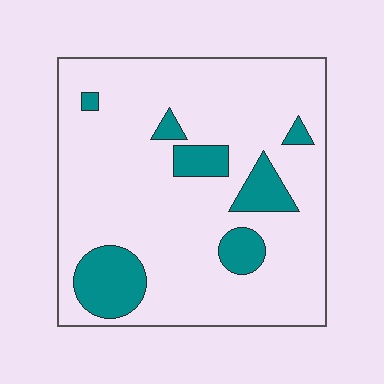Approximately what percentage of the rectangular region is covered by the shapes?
Approximately 15%.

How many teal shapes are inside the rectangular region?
7.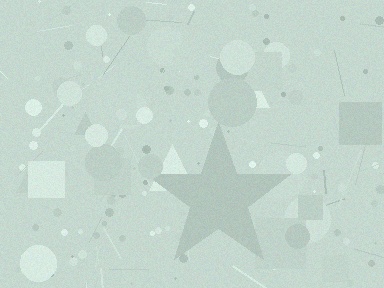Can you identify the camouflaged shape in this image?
The camouflaged shape is a star.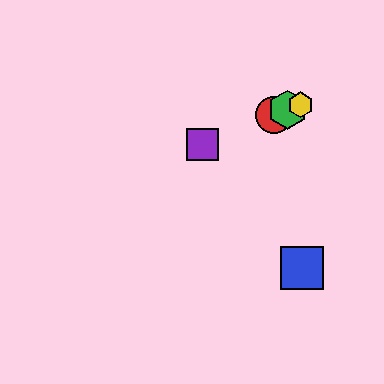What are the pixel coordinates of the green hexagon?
The green hexagon is at (288, 110).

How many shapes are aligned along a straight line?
4 shapes (the red circle, the green hexagon, the yellow hexagon, the purple square) are aligned along a straight line.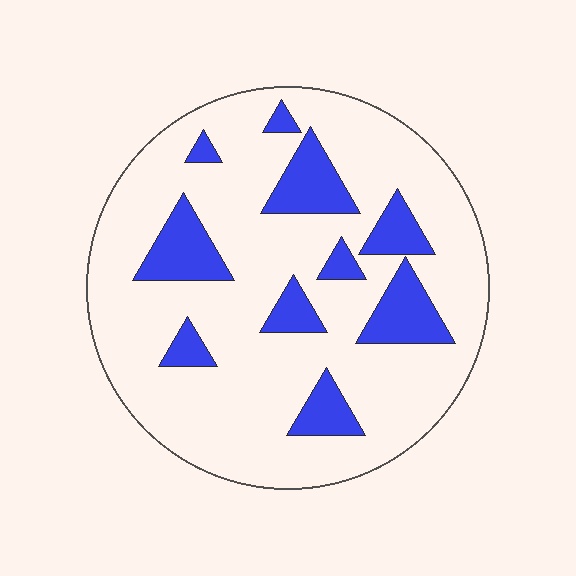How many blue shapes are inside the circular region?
10.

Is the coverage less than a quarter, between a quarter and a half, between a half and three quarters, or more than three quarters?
Less than a quarter.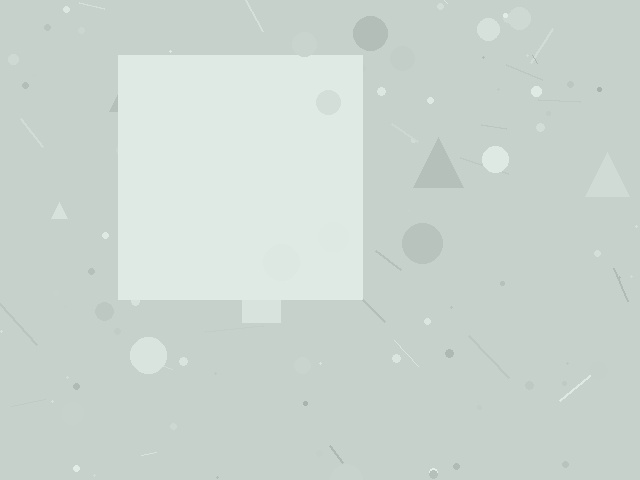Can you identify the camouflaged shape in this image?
The camouflaged shape is a square.